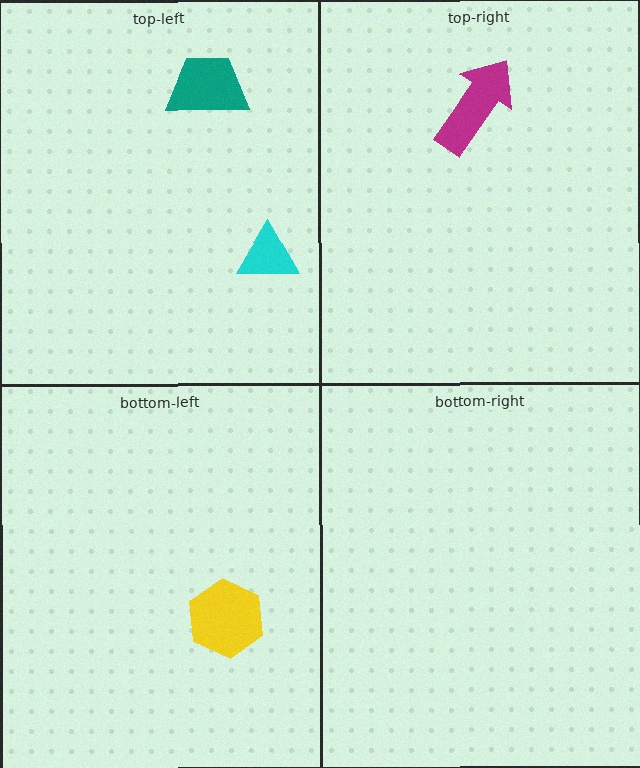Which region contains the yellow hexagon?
The bottom-left region.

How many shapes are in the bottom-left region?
1.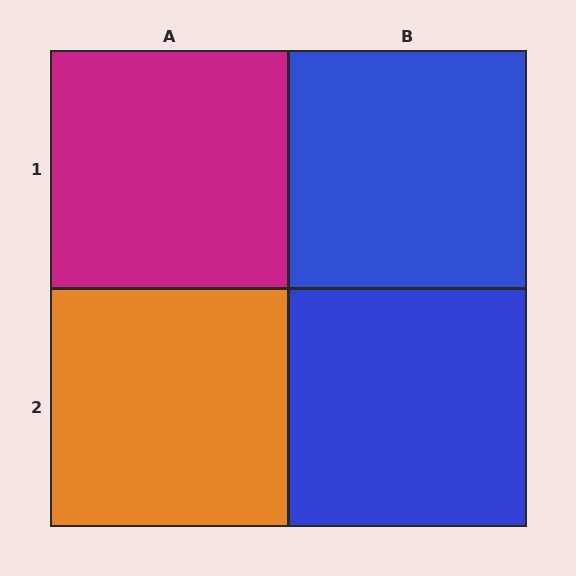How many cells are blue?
2 cells are blue.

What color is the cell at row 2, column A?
Orange.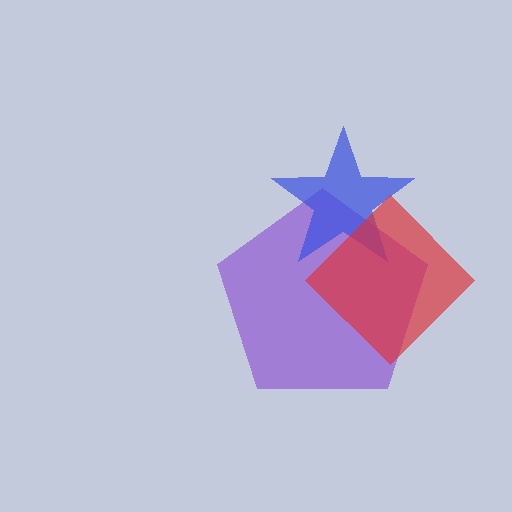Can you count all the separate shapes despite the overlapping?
Yes, there are 3 separate shapes.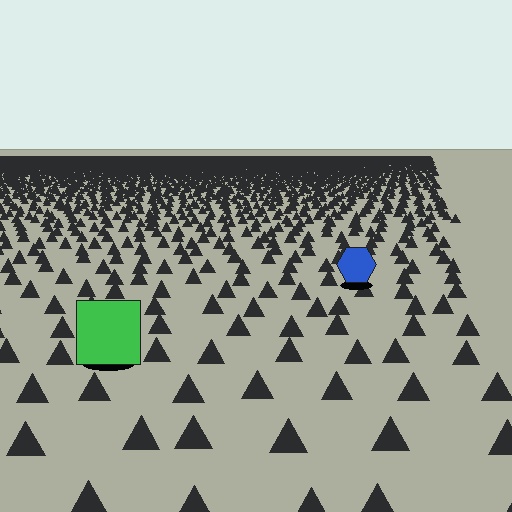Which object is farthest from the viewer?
The blue hexagon is farthest from the viewer. It appears smaller and the ground texture around it is denser.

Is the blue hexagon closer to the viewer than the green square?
No. The green square is closer — you can tell from the texture gradient: the ground texture is coarser near it.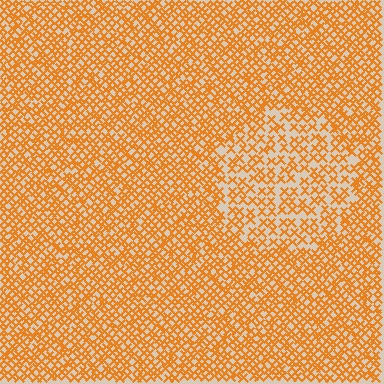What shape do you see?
I see a circle.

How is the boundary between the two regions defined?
The boundary is defined by a change in element density (approximately 1.7x ratio). All elements are the same color, size, and shape.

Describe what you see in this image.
The image contains small orange elements arranged at two different densities. A circle-shaped region is visible where the elements are less densely packed than the surrounding area.